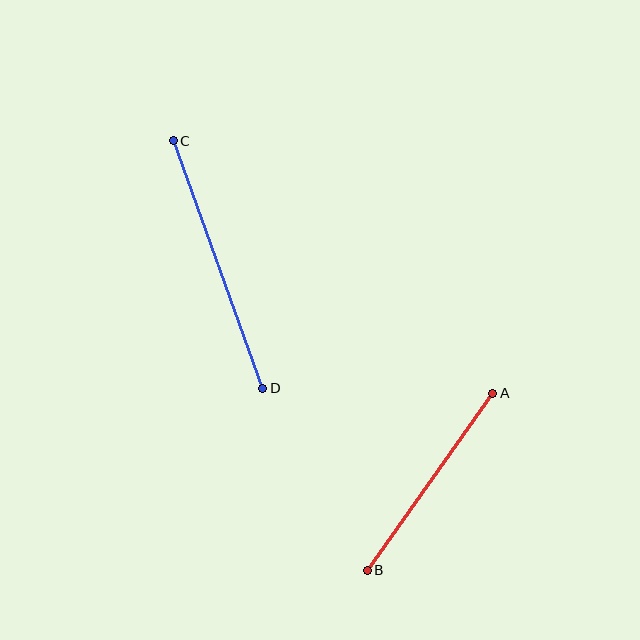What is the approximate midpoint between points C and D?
The midpoint is at approximately (218, 265) pixels.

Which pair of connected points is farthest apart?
Points C and D are farthest apart.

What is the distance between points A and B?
The distance is approximately 217 pixels.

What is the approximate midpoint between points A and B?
The midpoint is at approximately (430, 482) pixels.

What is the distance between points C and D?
The distance is approximately 263 pixels.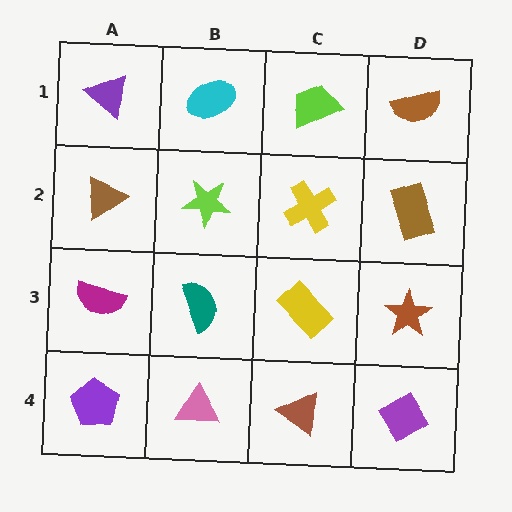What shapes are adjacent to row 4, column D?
A brown star (row 3, column D), a brown triangle (row 4, column C).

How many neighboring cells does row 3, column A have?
3.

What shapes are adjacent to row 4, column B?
A teal semicircle (row 3, column B), a purple pentagon (row 4, column A), a brown triangle (row 4, column C).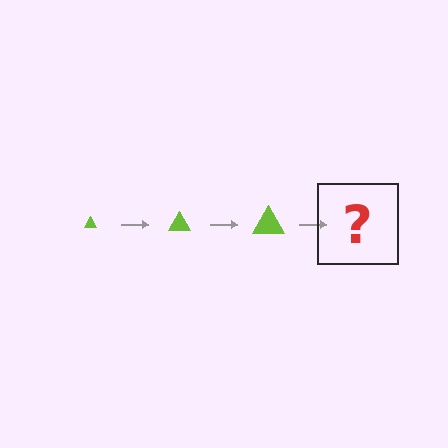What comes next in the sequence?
The next element should be a lime triangle, larger than the previous one.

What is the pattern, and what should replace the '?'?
The pattern is that the triangle gets progressively larger each step. The '?' should be a lime triangle, larger than the previous one.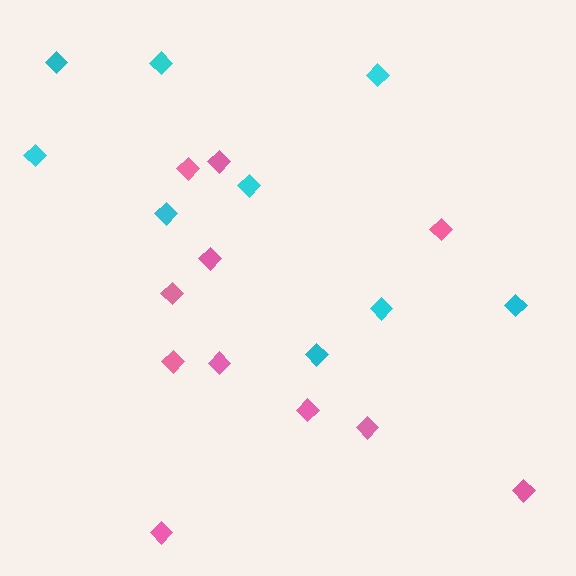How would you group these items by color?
There are 2 groups: one group of cyan diamonds (9) and one group of pink diamonds (11).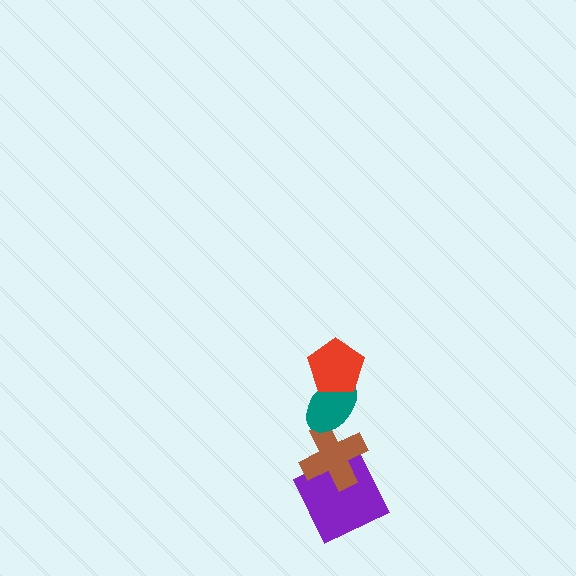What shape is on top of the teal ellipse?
The red pentagon is on top of the teal ellipse.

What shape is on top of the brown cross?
The teal ellipse is on top of the brown cross.